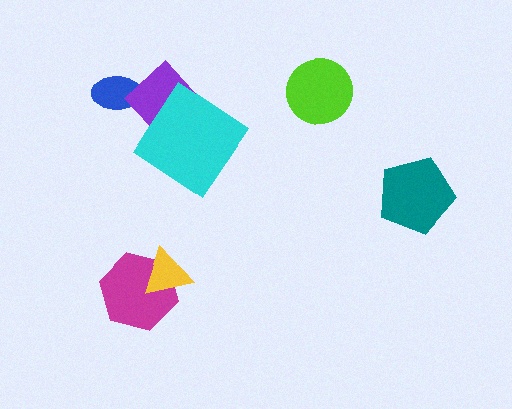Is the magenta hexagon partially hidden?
Yes, it is partially covered by another shape.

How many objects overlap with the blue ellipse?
1 object overlaps with the blue ellipse.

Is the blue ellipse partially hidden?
Yes, it is partially covered by another shape.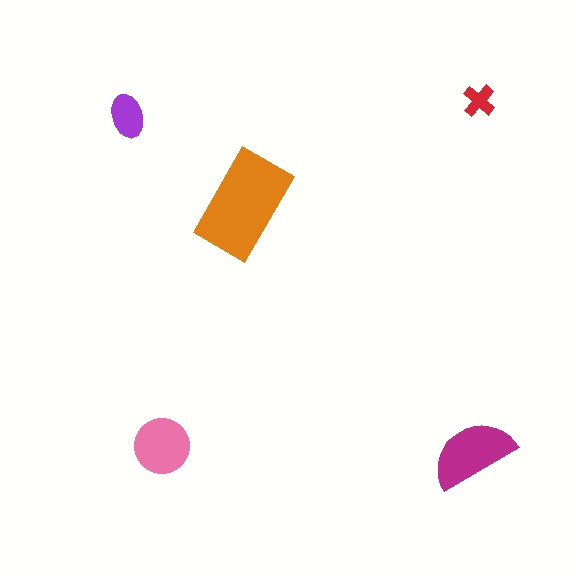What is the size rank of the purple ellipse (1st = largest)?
4th.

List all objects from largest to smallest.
The orange rectangle, the magenta semicircle, the pink circle, the purple ellipse, the red cross.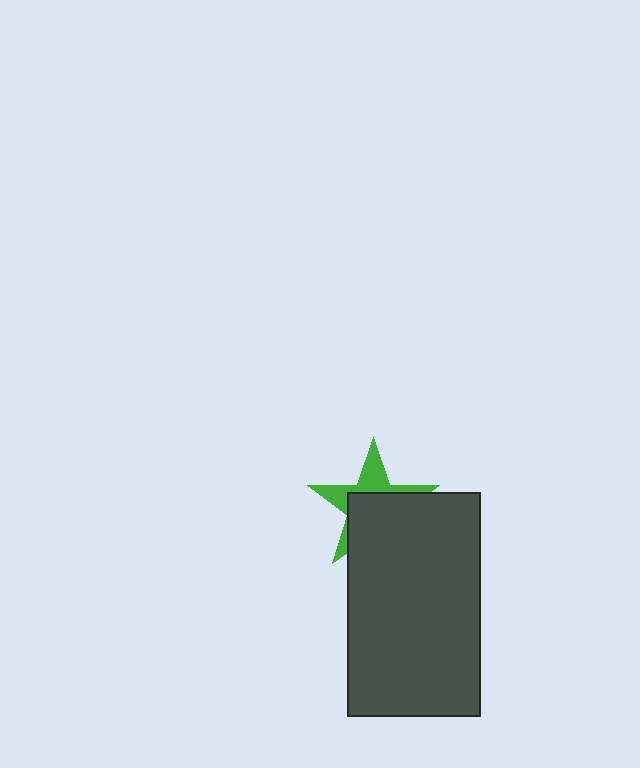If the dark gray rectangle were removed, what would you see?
You would see the complete green star.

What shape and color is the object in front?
The object in front is a dark gray rectangle.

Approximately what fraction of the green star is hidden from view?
Roughly 60% of the green star is hidden behind the dark gray rectangle.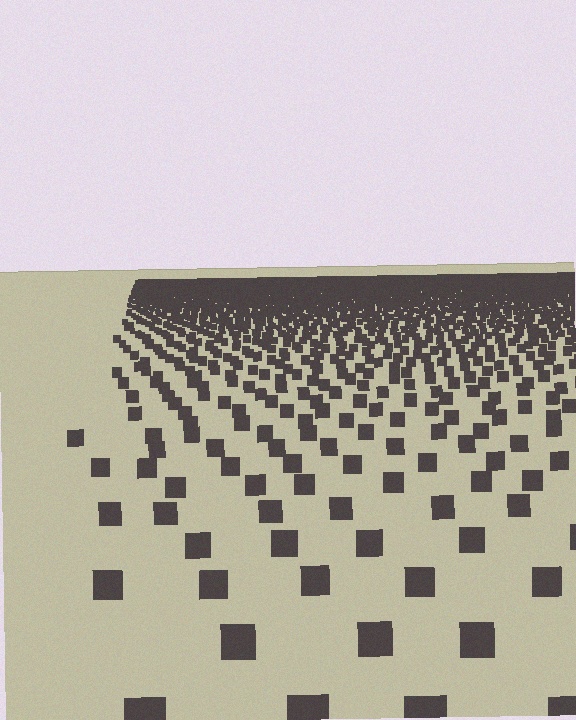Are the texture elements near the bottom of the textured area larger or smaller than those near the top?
Larger. Near the bottom, elements are closer to the viewer and appear at a bigger on-screen size.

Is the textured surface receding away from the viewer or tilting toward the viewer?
The surface is receding away from the viewer. Texture elements get smaller and denser toward the top.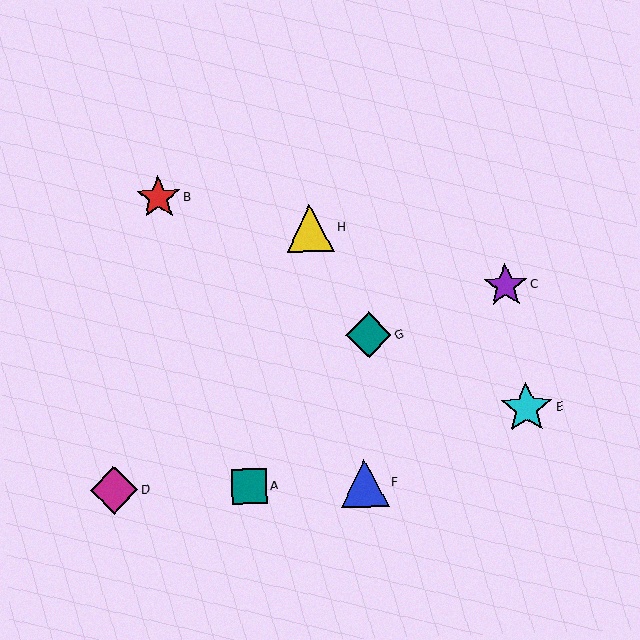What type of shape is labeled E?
Shape E is a cyan star.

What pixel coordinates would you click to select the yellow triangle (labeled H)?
Click at (310, 228) to select the yellow triangle H.